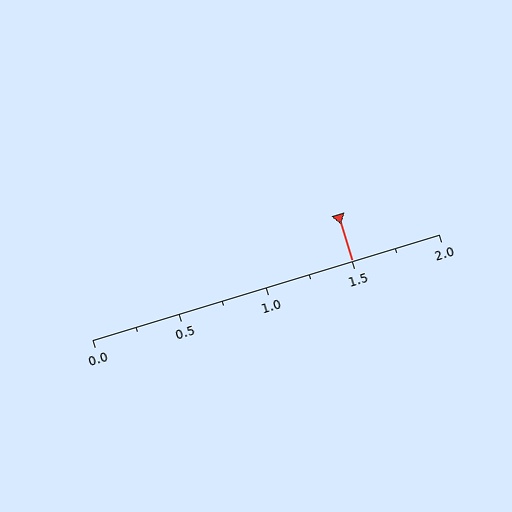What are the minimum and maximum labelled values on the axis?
The axis runs from 0.0 to 2.0.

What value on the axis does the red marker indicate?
The marker indicates approximately 1.5.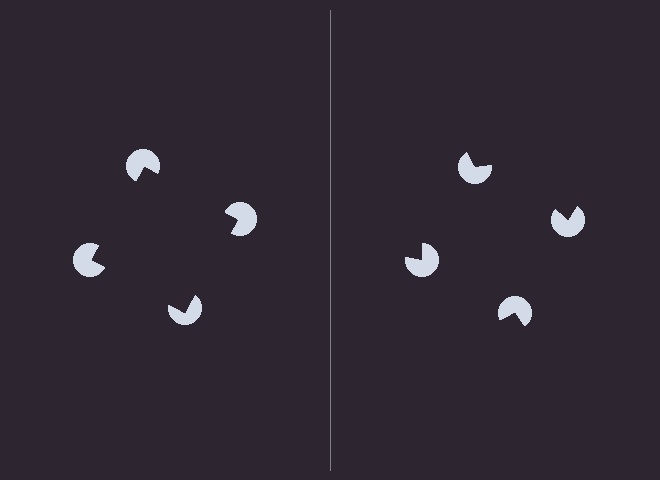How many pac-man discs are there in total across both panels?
8 — 4 on each side.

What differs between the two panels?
The pac-man discs are positioned identically on both sides; only the wedge orientations differ. On the left they align to a square; on the right they are misaligned.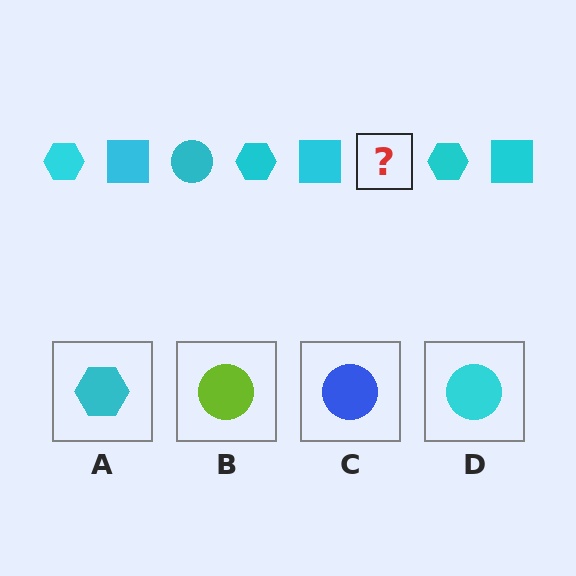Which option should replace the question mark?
Option D.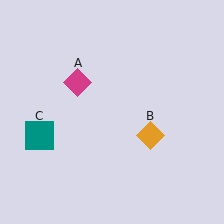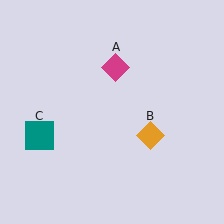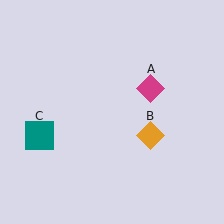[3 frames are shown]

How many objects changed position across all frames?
1 object changed position: magenta diamond (object A).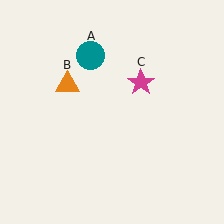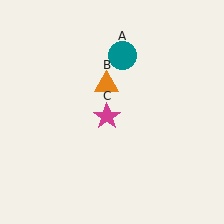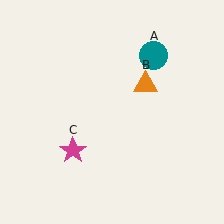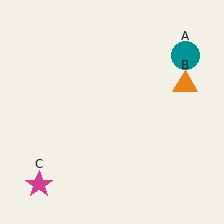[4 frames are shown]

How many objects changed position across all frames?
3 objects changed position: teal circle (object A), orange triangle (object B), magenta star (object C).